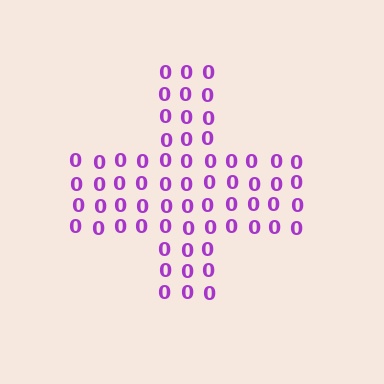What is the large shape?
The large shape is a cross.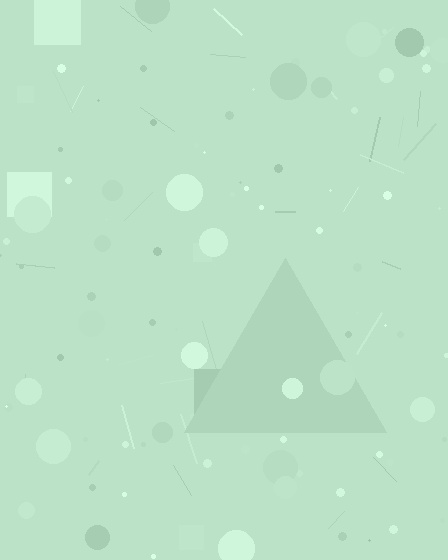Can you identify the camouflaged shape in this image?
The camouflaged shape is a triangle.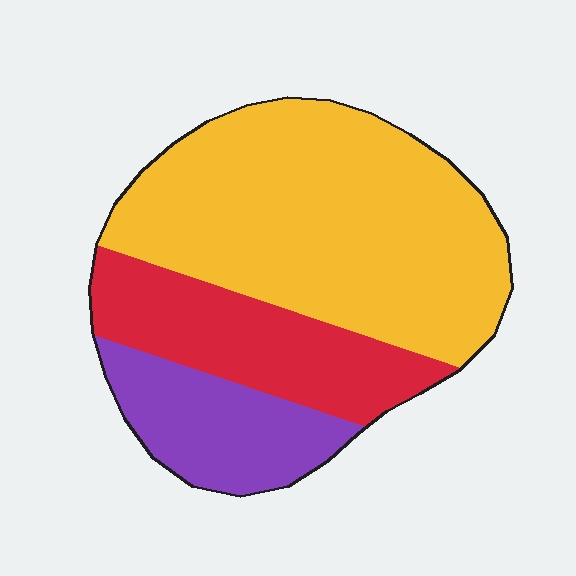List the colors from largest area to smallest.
From largest to smallest: yellow, red, purple.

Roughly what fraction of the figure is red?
Red covers roughly 25% of the figure.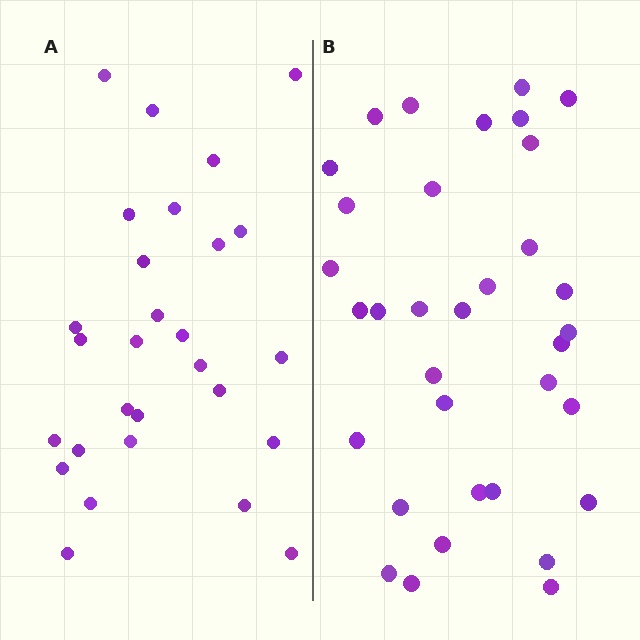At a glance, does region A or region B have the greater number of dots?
Region B (the right region) has more dots.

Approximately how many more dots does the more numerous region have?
Region B has about 6 more dots than region A.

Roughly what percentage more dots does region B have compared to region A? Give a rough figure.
About 20% more.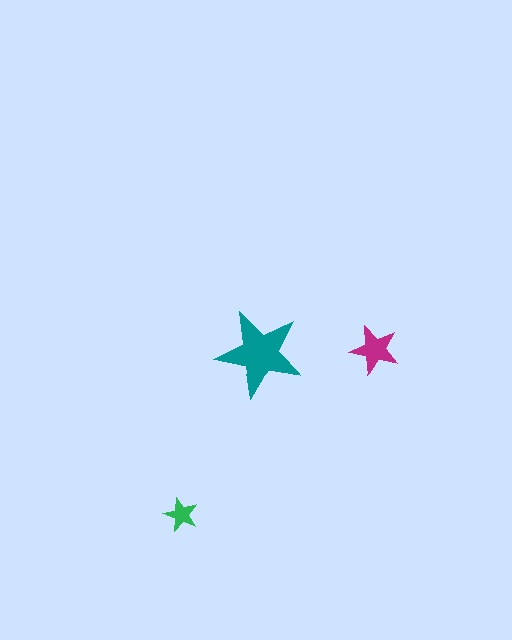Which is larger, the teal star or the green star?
The teal one.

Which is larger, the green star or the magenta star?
The magenta one.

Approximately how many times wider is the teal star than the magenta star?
About 2 times wider.